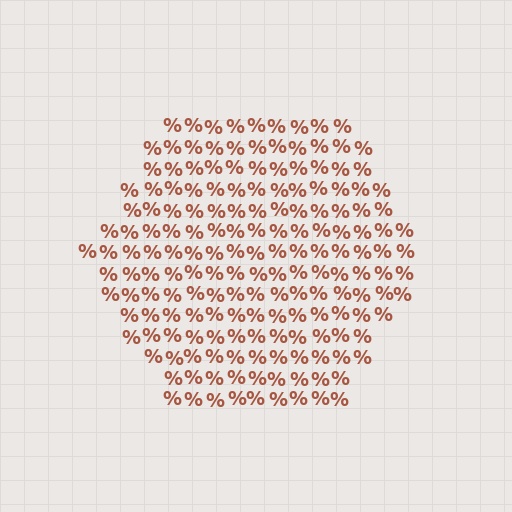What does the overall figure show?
The overall figure shows a hexagon.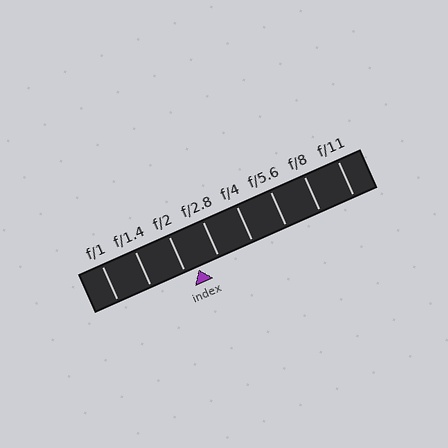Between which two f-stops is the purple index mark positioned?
The index mark is between f/2 and f/2.8.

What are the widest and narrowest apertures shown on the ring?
The widest aperture shown is f/1 and the narrowest is f/11.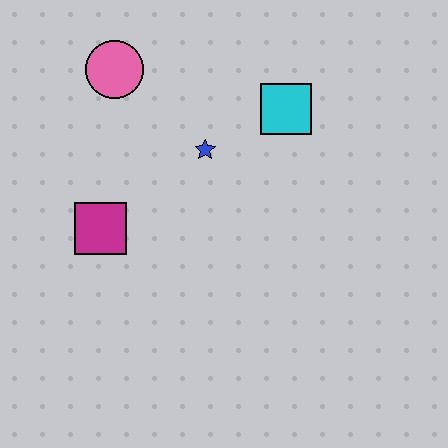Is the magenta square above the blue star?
No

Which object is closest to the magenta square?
The blue star is closest to the magenta square.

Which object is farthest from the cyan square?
The magenta square is farthest from the cyan square.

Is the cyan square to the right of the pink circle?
Yes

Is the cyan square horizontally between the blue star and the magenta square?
No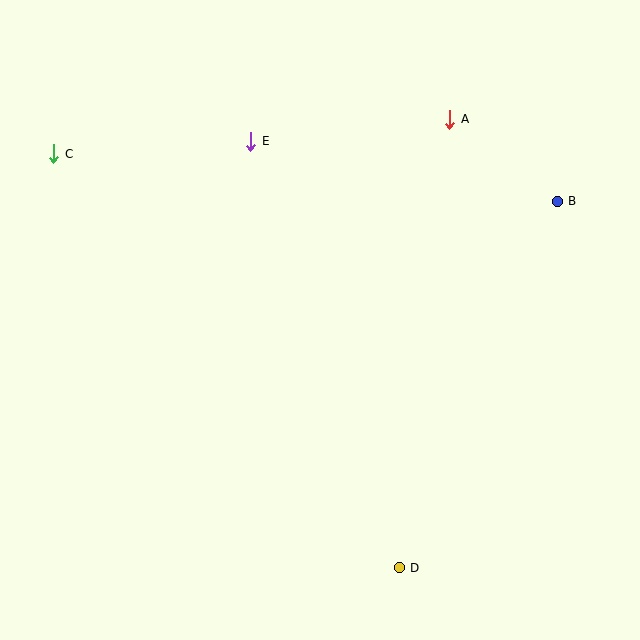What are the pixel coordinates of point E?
Point E is at (251, 141).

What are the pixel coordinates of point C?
Point C is at (54, 154).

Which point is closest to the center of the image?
Point E at (251, 141) is closest to the center.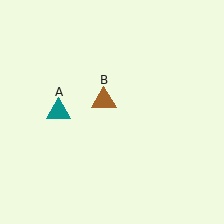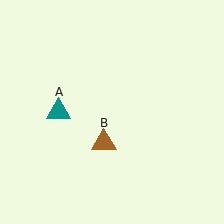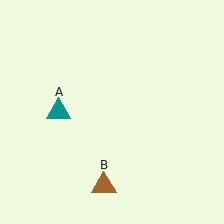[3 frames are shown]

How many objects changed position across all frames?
1 object changed position: brown triangle (object B).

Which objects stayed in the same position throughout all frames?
Teal triangle (object A) remained stationary.